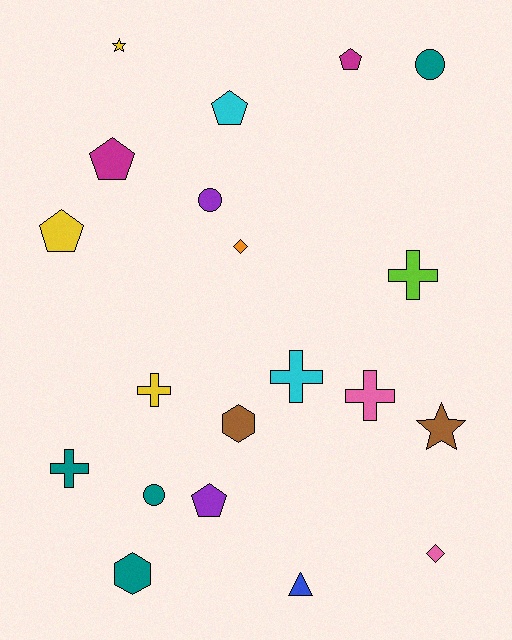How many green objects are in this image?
There are no green objects.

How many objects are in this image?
There are 20 objects.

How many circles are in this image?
There are 3 circles.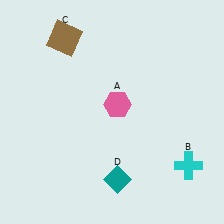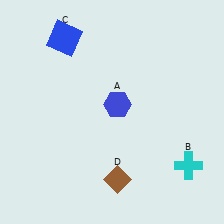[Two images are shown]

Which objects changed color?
A changed from pink to blue. C changed from brown to blue. D changed from teal to brown.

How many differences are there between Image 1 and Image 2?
There are 3 differences between the two images.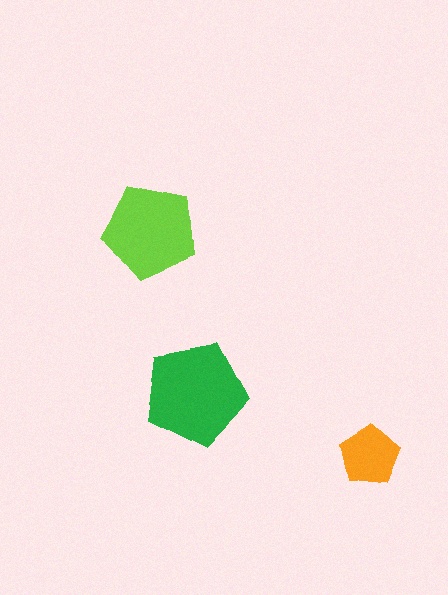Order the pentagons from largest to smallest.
the green one, the lime one, the orange one.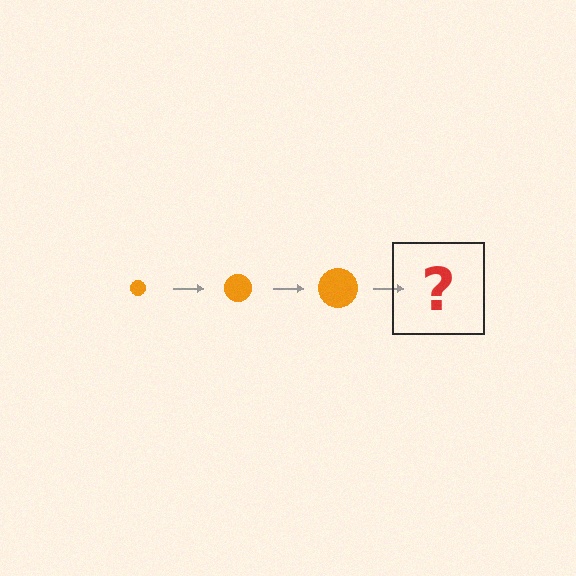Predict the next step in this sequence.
The next step is an orange circle, larger than the previous one.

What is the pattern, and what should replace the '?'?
The pattern is that the circle gets progressively larger each step. The '?' should be an orange circle, larger than the previous one.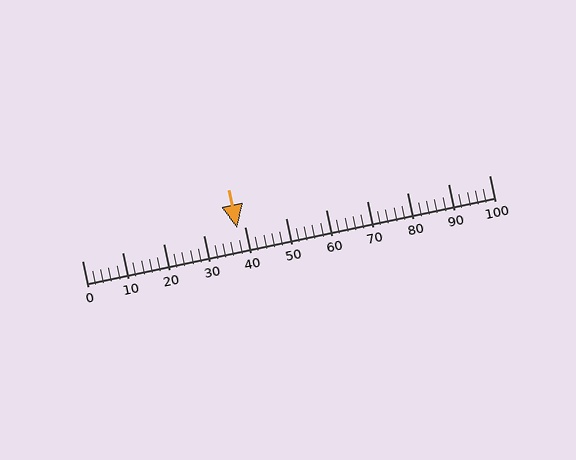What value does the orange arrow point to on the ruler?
The orange arrow points to approximately 38.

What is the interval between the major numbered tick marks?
The major tick marks are spaced 10 units apart.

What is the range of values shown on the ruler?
The ruler shows values from 0 to 100.